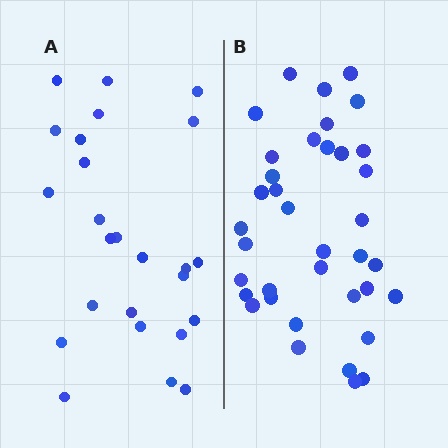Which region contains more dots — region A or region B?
Region B (the right region) has more dots.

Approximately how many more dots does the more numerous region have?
Region B has roughly 12 or so more dots than region A.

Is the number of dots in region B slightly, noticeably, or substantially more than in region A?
Region B has substantially more. The ratio is roughly 1.5 to 1.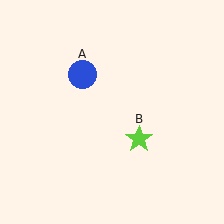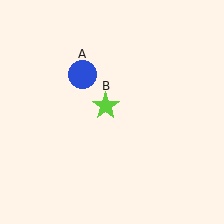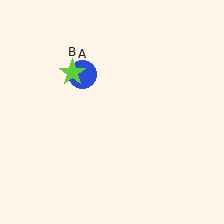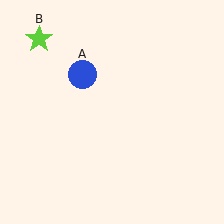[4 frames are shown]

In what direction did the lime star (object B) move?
The lime star (object B) moved up and to the left.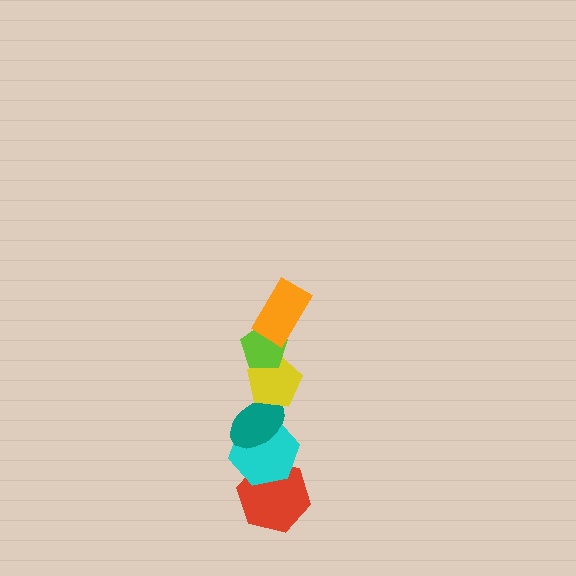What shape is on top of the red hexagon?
The cyan hexagon is on top of the red hexagon.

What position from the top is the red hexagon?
The red hexagon is 6th from the top.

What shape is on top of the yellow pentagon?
The lime pentagon is on top of the yellow pentagon.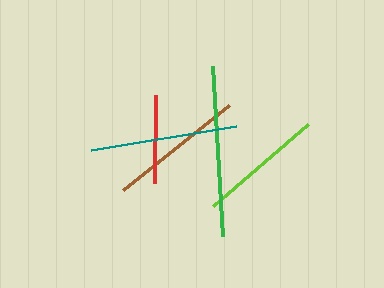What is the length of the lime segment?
The lime segment is approximately 126 pixels long.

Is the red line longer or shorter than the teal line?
The teal line is longer than the red line.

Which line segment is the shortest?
The red line is the shortest at approximately 89 pixels.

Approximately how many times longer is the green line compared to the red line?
The green line is approximately 1.9 times the length of the red line.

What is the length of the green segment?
The green segment is approximately 171 pixels long.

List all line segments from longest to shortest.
From longest to shortest: green, teal, brown, lime, red.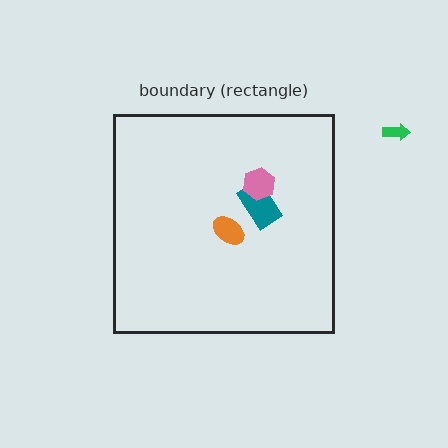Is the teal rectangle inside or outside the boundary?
Inside.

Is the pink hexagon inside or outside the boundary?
Inside.